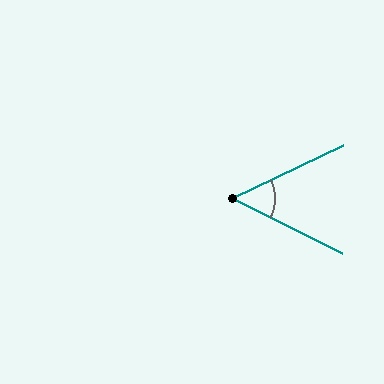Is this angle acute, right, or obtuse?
It is acute.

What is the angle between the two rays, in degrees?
Approximately 52 degrees.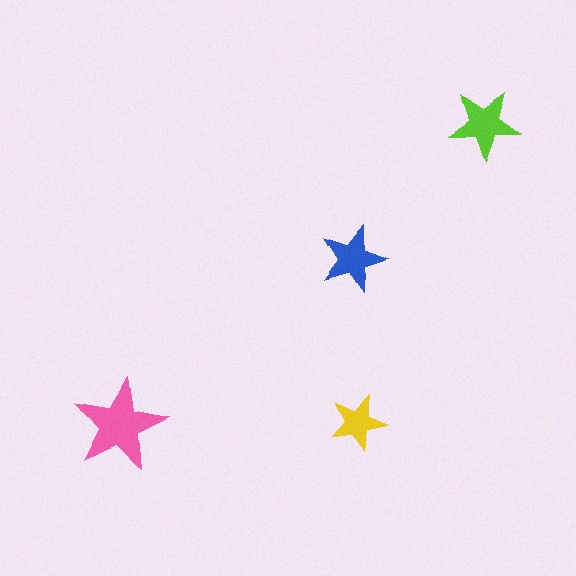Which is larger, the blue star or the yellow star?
The blue one.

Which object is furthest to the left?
The pink star is leftmost.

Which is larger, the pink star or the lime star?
The pink one.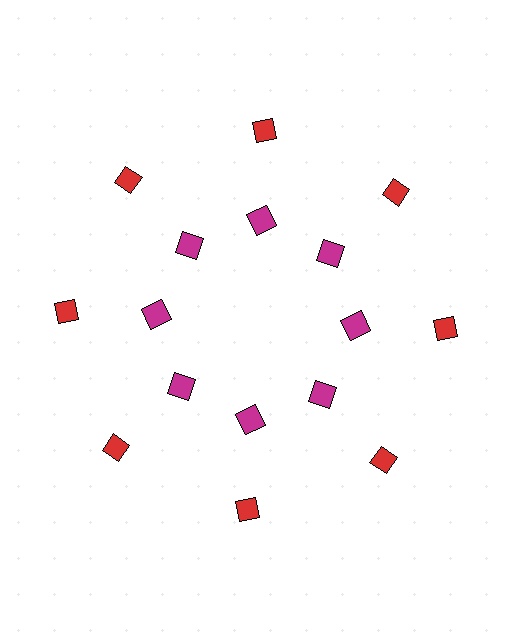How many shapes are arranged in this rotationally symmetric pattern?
There are 16 shapes, arranged in 8 groups of 2.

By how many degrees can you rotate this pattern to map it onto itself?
The pattern maps onto itself every 45 degrees of rotation.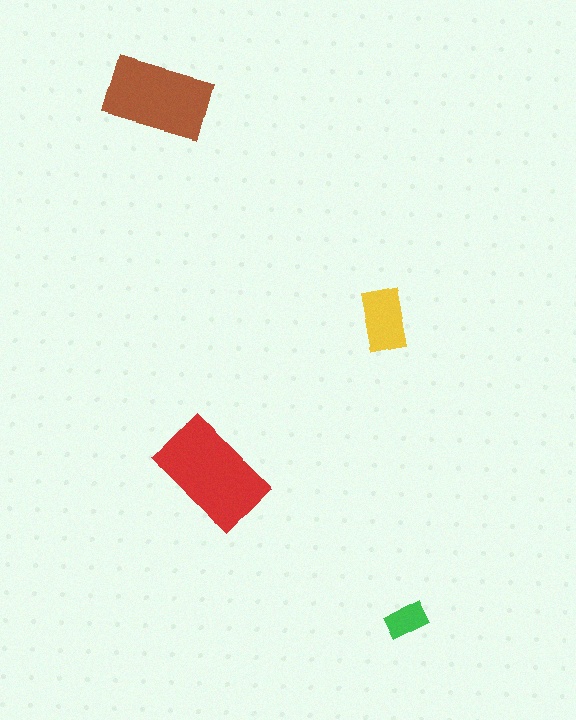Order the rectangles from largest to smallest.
the red one, the brown one, the yellow one, the green one.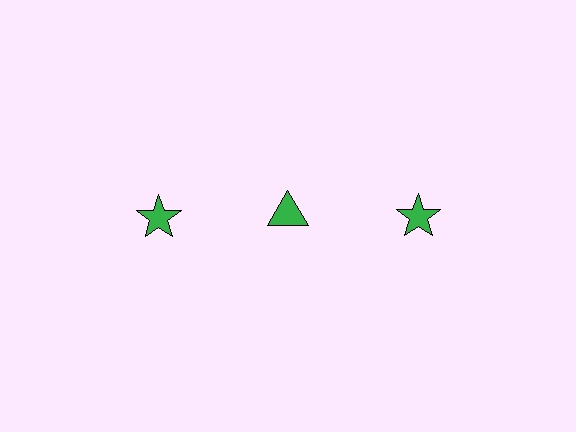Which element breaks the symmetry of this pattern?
The green triangle in the top row, second from left column breaks the symmetry. All other shapes are green stars.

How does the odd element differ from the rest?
It has a different shape: triangle instead of star.